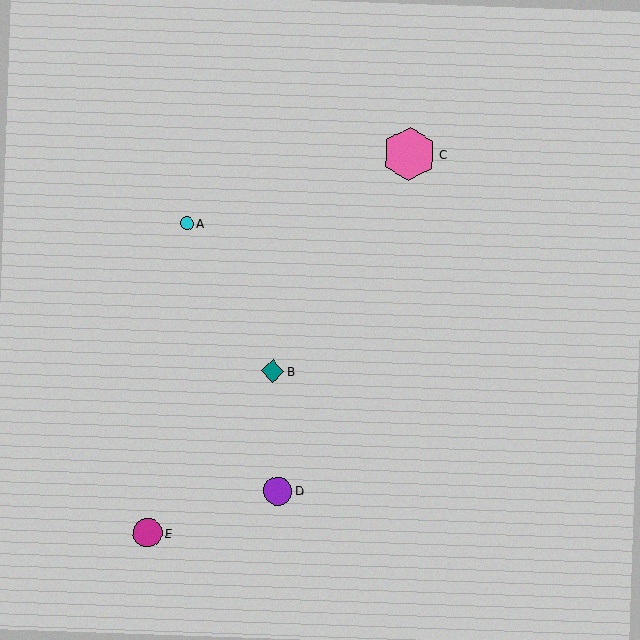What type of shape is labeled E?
Shape E is a magenta circle.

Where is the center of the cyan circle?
The center of the cyan circle is at (187, 223).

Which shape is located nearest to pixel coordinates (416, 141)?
The pink hexagon (labeled C) at (409, 154) is nearest to that location.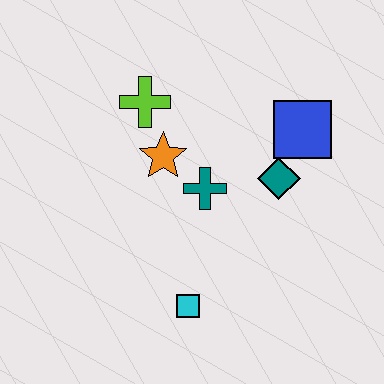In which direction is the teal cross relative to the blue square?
The teal cross is to the left of the blue square.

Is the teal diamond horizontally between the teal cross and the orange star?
No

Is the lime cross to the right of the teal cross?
No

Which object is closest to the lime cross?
The orange star is closest to the lime cross.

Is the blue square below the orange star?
No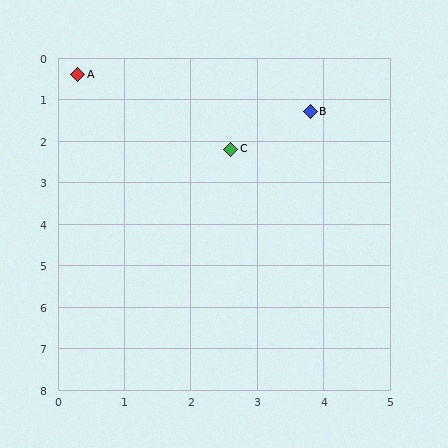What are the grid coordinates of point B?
Point B is at approximately (3.8, 1.3).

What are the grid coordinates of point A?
Point A is at approximately (0.3, 0.4).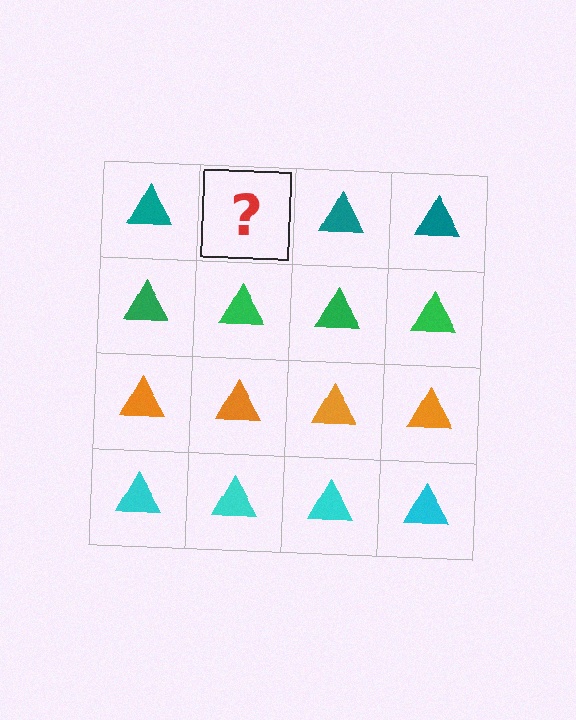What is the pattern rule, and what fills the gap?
The rule is that each row has a consistent color. The gap should be filled with a teal triangle.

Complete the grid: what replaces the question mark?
The question mark should be replaced with a teal triangle.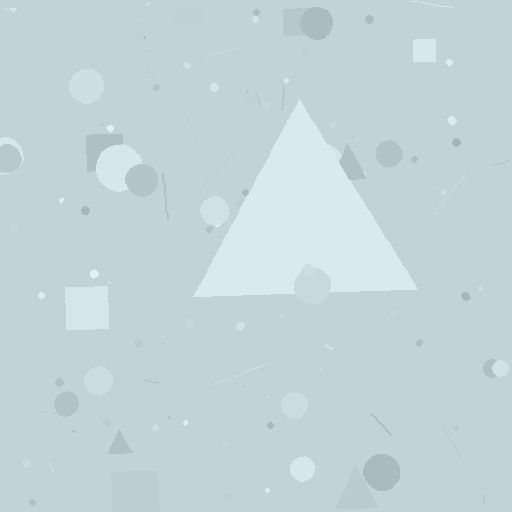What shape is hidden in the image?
A triangle is hidden in the image.